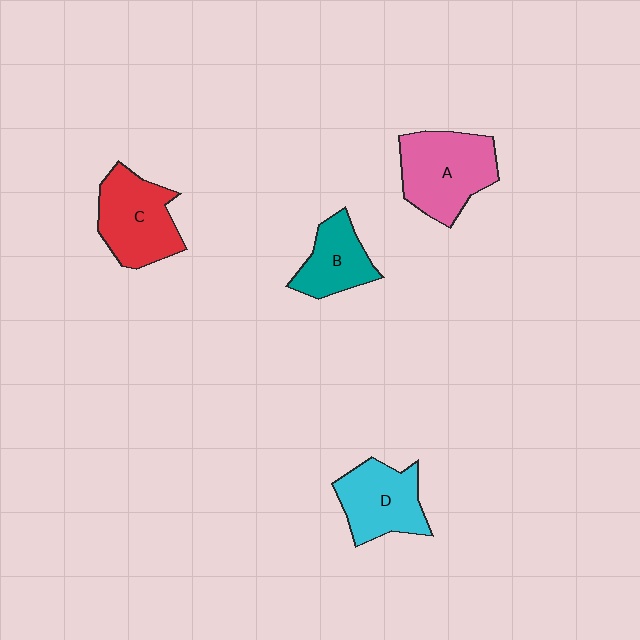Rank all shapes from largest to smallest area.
From largest to smallest: A (pink), C (red), D (cyan), B (teal).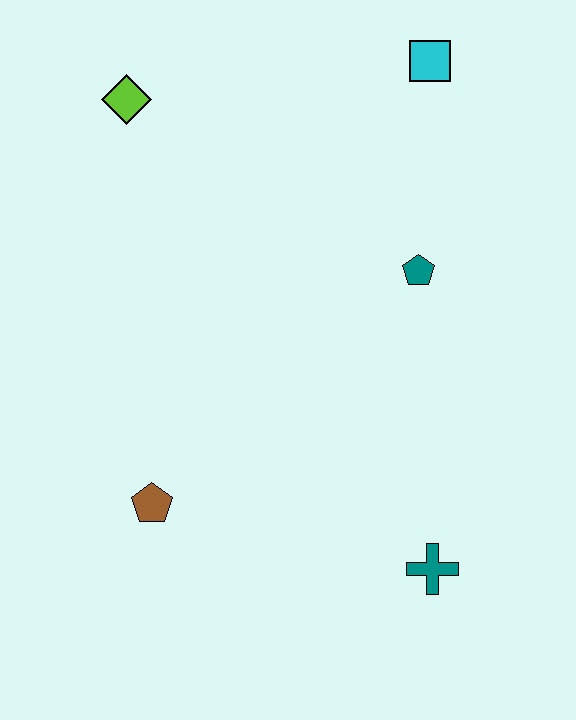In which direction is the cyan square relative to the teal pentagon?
The cyan square is above the teal pentagon.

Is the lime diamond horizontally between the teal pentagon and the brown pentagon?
No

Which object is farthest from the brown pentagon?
The cyan square is farthest from the brown pentagon.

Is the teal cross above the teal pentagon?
No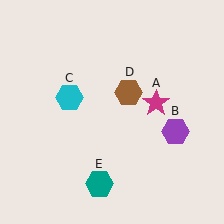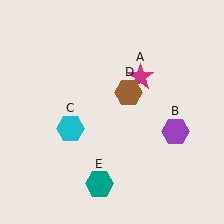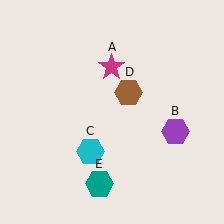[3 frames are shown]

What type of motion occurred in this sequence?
The magenta star (object A), cyan hexagon (object C) rotated counterclockwise around the center of the scene.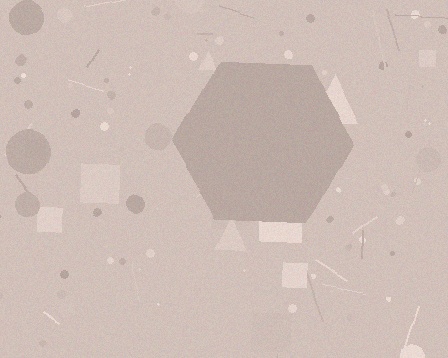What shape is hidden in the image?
A hexagon is hidden in the image.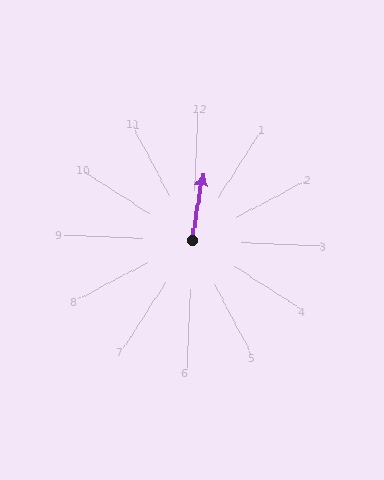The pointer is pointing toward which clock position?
Roughly 12 o'clock.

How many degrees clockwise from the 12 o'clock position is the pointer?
Approximately 7 degrees.